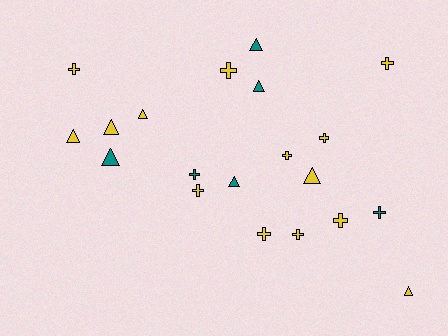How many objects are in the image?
There are 20 objects.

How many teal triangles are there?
There are 4 teal triangles.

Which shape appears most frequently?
Cross, with 11 objects.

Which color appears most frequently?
Yellow, with 14 objects.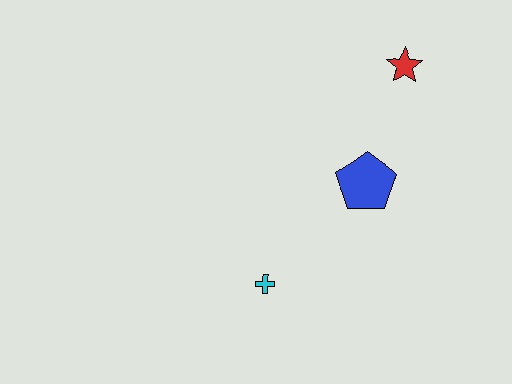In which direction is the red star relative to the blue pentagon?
The red star is above the blue pentagon.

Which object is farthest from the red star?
The cyan cross is farthest from the red star.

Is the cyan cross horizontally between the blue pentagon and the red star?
No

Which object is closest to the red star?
The blue pentagon is closest to the red star.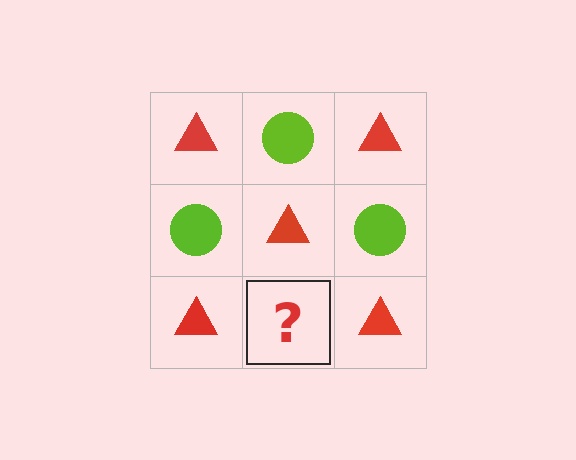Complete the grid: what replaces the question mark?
The question mark should be replaced with a lime circle.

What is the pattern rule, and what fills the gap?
The rule is that it alternates red triangle and lime circle in a checkerboard pattern. The gap should be filled with a lime circle.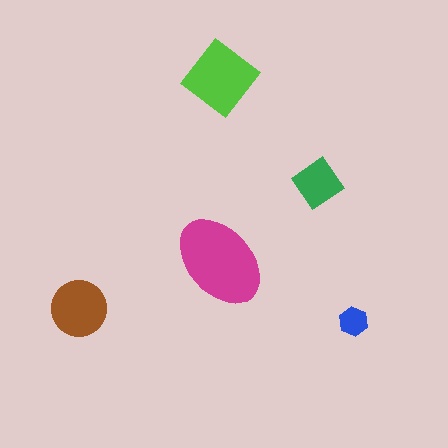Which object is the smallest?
The blue hexagon.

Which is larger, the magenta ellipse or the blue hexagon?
The magenta ellipse.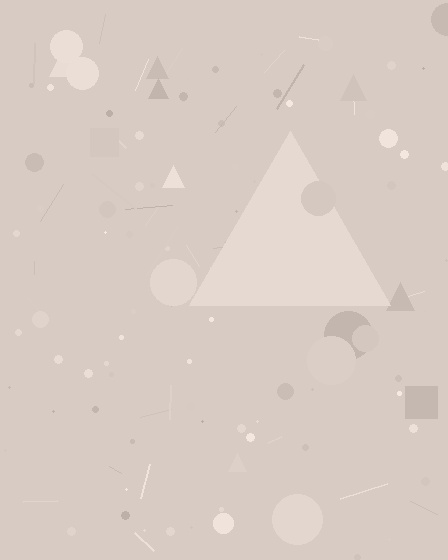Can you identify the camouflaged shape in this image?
The camouflaged shape is a triangle.